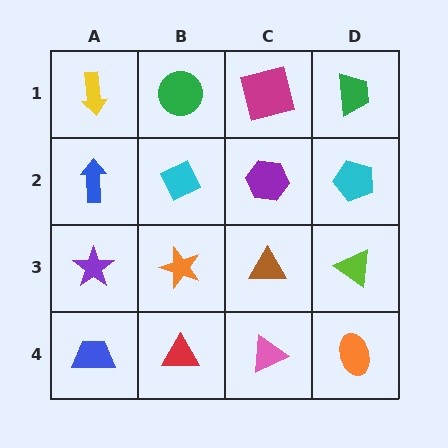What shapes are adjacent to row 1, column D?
A cyan pentagon (row 2, column D), a magenta square (row 1, column C).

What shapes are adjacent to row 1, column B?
A cyan diamond (row 2, column B), a yellow arrow (row 1, column A), a magenta square (row 1, column C).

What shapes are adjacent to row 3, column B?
A cyan diamond (row 2, column B), a red triangle (row 4, column B), a purple star (row 3, column A), a brown triangle (row 3, column C).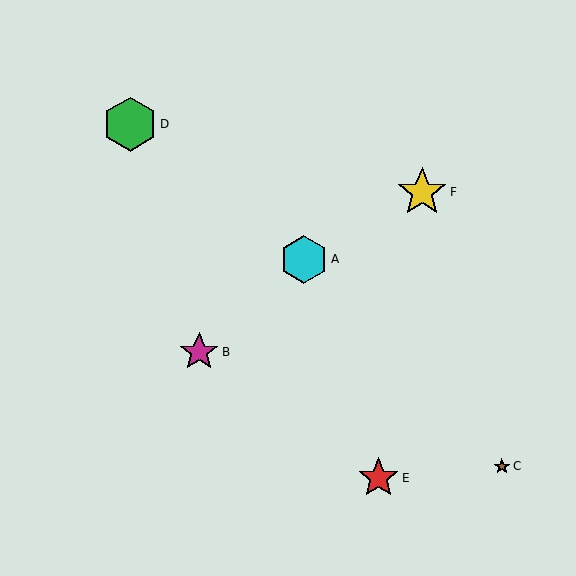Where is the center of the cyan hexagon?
The center of the cyan hexagon is at (304, 260).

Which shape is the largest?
The green hexagon (labeled D) is the largest.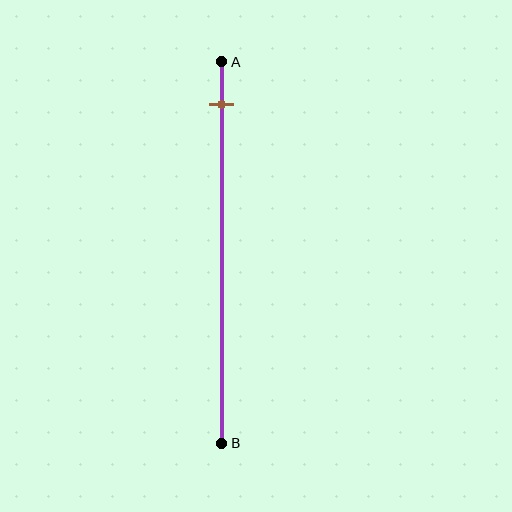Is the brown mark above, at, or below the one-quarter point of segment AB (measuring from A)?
The brown mark is above the one-quarter point of segment AB.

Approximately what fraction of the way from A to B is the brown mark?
The brown mark is approximately 10% of the way from A to B.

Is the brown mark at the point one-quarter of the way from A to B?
No, the mark is at about 10% from A, not at the 25% one-quarter point.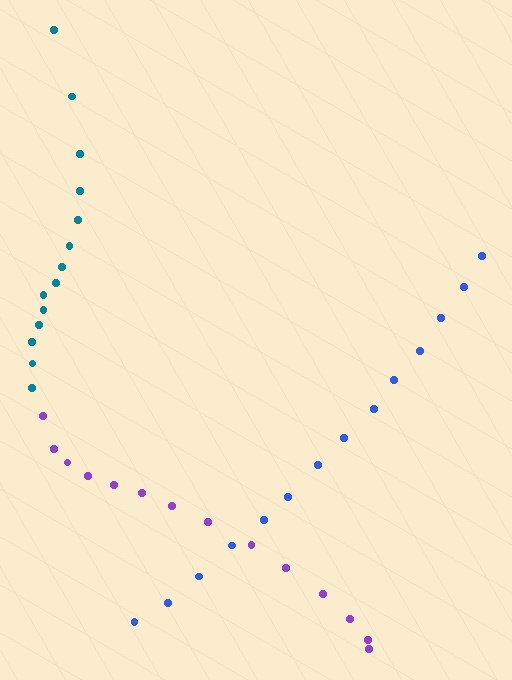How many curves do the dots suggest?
There are 3 distinct paths.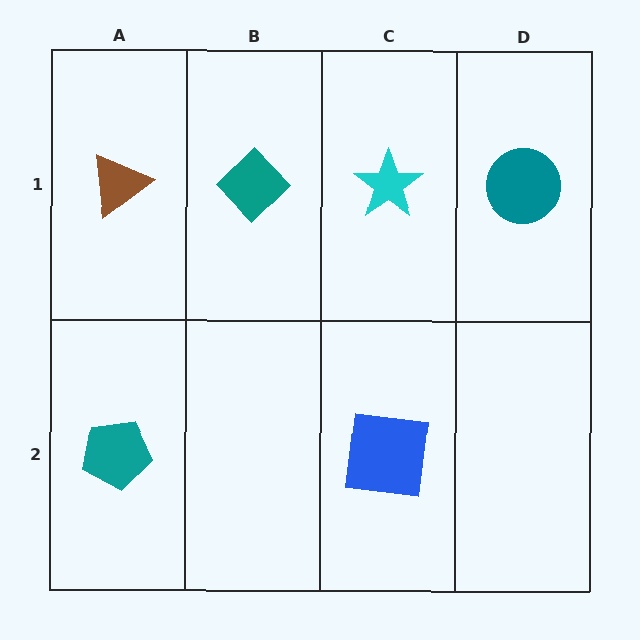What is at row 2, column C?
A blue square.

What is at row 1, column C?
A cyan star.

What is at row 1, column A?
A brown triangle.